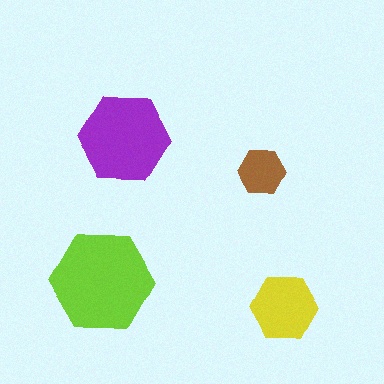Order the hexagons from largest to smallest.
the lime one, the purple one, the yellow one, the brown one.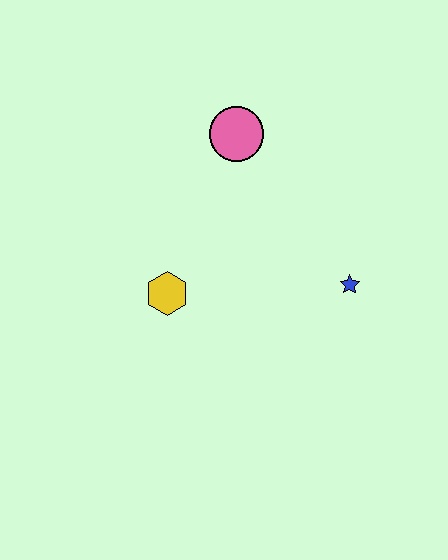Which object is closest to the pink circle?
The yellow hexagon is closest to the pink circle.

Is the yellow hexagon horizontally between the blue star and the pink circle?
No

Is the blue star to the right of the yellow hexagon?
Yes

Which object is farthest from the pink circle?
The blue star is farthest from the pink circle.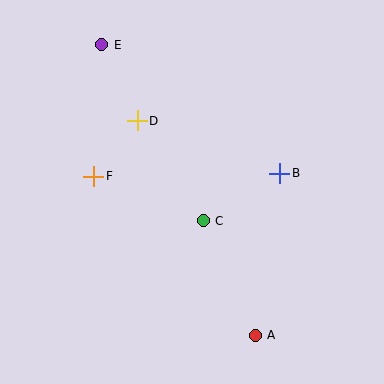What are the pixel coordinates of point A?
Point A is at (255, 335).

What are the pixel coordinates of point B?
Point B is at (280, 173).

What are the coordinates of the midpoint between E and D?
The midpoint between E and D is at (119, 83).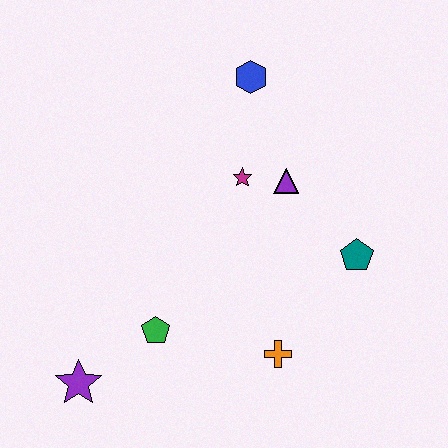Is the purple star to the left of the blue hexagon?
Yes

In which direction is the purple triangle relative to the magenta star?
The purple triangle is to the right of the magenta star.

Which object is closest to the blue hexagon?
The magenta star is closest to the blue hexagon.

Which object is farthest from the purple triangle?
The purple star is farthest from the purple triangle.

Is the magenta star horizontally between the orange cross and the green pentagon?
Yes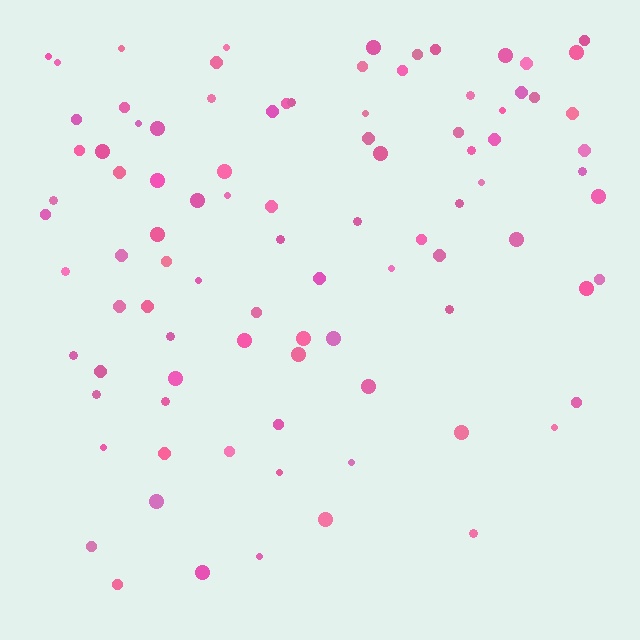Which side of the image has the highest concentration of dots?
The top.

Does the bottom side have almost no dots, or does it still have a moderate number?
Still a moderate number, just noticeably fewer than the top.